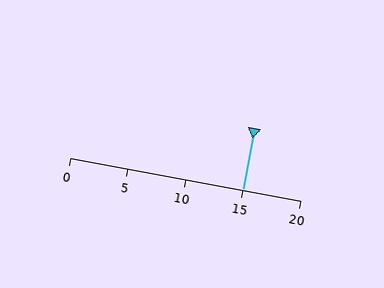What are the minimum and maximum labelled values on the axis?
The axis runs from 0 to 20.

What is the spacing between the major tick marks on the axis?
The major ticks are spaced 5 apart.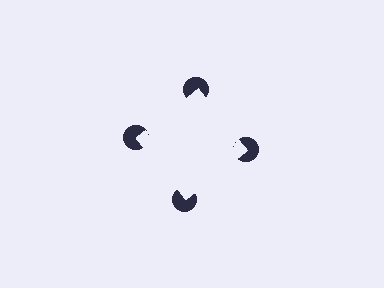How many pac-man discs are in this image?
There are 4 — one at each vertex of the illusory square.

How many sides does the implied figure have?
4 sides.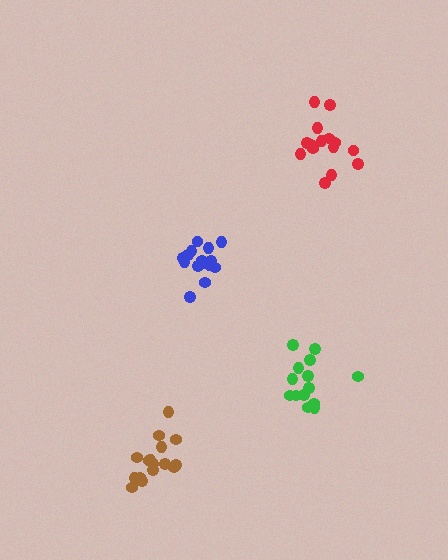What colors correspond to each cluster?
The clusters are colored: red, blue, brown, green.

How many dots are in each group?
Group 1: 16 dots, Group 2: 16 dots, Group 3: 16 dots, Group 4: 14 dots (62 total).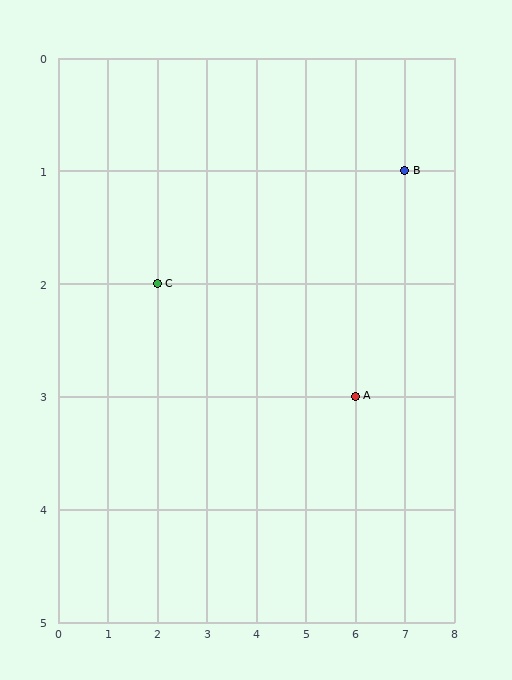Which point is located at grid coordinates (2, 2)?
Point C is at (2, 2).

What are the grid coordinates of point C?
Point C is at grid coordinates (2, 2).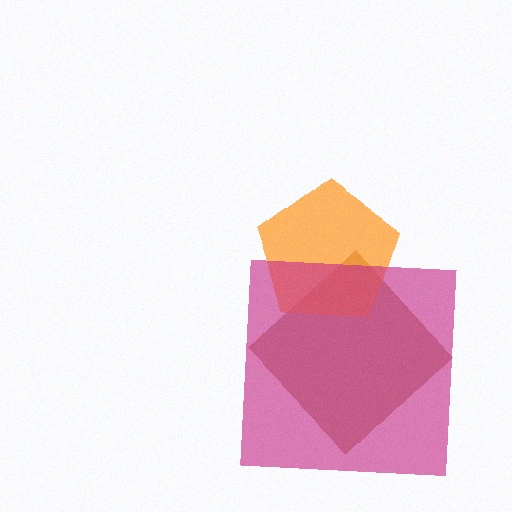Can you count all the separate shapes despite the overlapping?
Yes, there are 3 separate shapes.